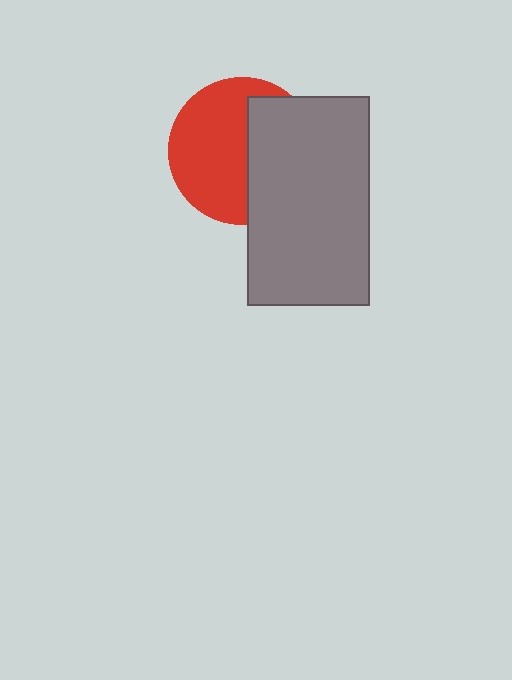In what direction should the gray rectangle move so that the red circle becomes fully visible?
The gray rectangle should move right. That is the shortest direction to clear the overlap and leave the red circle fully visible.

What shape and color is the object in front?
The object in front is a gray rectangle.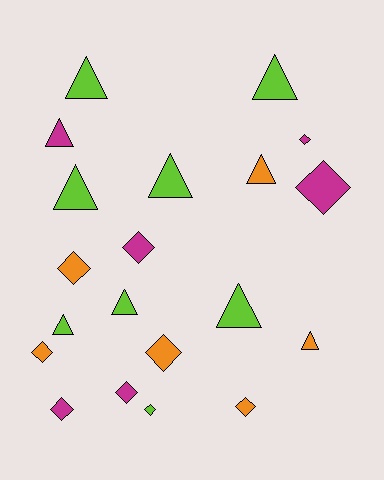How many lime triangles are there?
There are 7 lime triangles.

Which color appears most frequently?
Lime, with 8 objects.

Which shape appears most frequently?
Triangle, with 10 objects.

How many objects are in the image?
There are 20 objects.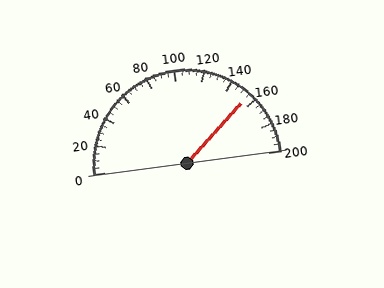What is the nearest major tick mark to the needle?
The nearest major tick mark is 160.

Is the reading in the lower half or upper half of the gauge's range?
The reading is in the upper half of the range (0 to 200).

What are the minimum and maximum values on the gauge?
The gauge ranges from 0 to 200.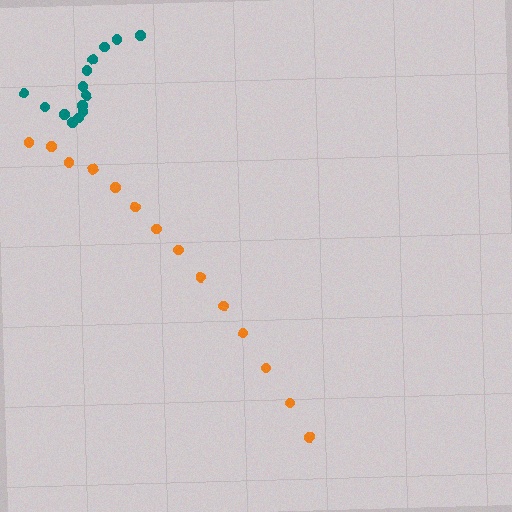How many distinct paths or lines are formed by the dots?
There are 2 distinct paths.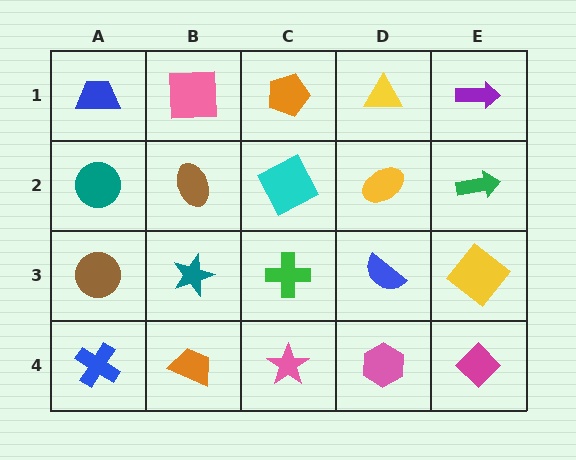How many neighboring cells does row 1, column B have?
3.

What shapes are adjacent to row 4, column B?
A teal star (row 3, column B), a blue cross (row 4, column A), a pink star (row 4, column C).